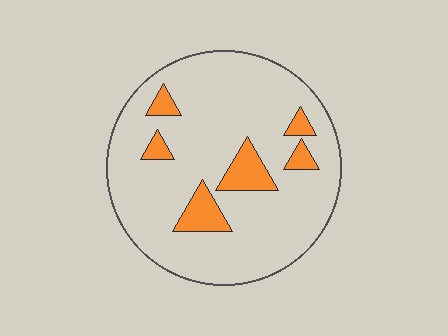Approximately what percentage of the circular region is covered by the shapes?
Approximately 15%.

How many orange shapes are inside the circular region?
6.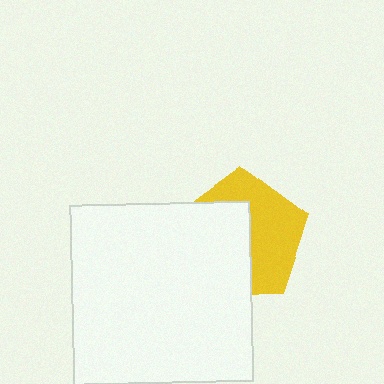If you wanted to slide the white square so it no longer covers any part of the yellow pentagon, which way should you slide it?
Slide it left — that is the most direct way to separate the two shapes.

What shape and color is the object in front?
The object in front is a white square.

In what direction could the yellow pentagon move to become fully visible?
The yellow pentagon could move right. That would shift it out from behind the white square entirely.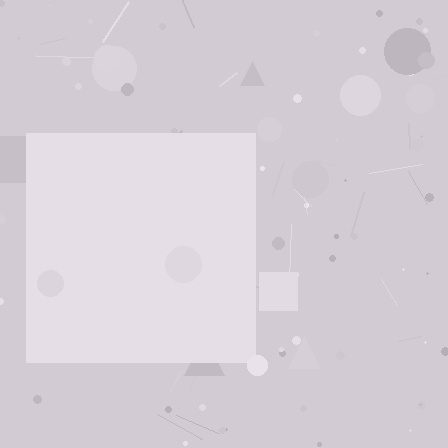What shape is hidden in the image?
A square is hidden in the image.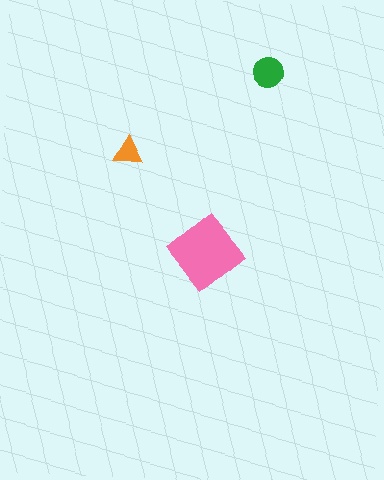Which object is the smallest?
The orange triangle.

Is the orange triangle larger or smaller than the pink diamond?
Smaller.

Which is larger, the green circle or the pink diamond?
The pink diamond.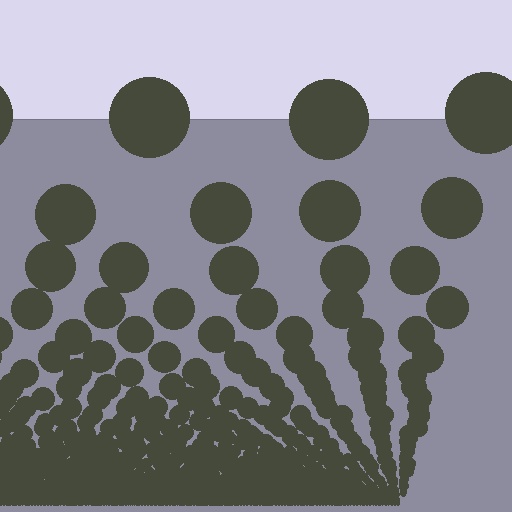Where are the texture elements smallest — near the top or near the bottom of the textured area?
Near the bottom.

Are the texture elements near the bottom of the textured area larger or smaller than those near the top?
Smaller. The gradient is inverted — elements near the bottom are smaller and denser.